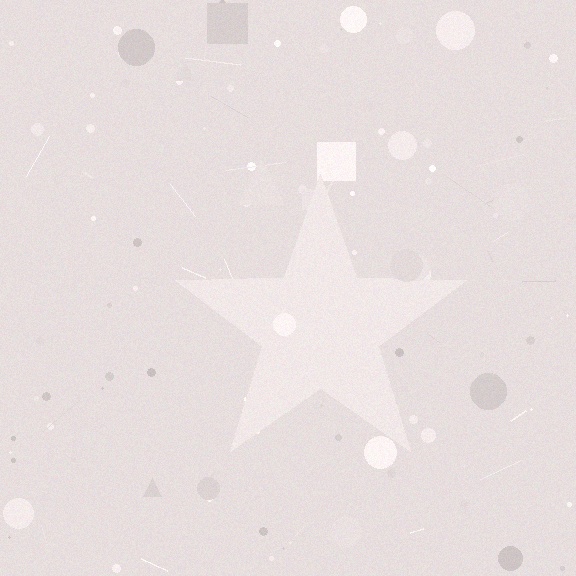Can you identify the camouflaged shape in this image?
The camouflaged shape is a star.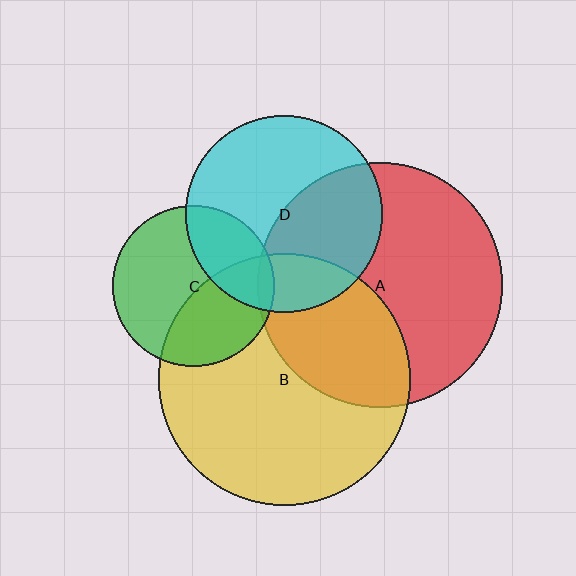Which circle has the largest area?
Circle B (yellow).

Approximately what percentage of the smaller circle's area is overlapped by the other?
Approximately 30%.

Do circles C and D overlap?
Yes.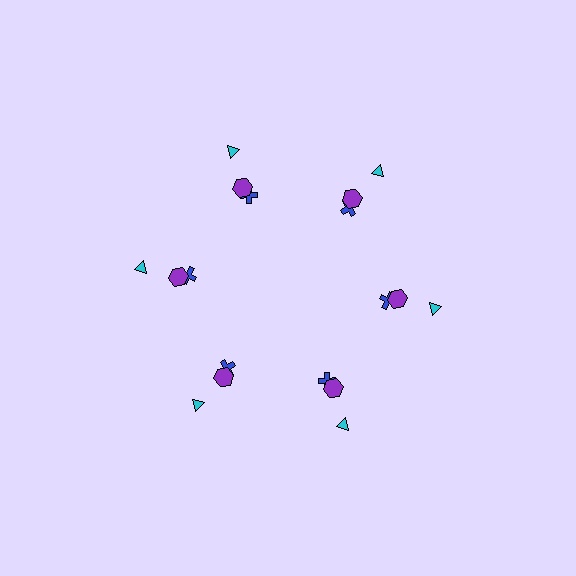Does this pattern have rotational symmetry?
Yes, this pattern has 6-fold rotational symmetry. It looks the same after rotating 60 degrees around the center.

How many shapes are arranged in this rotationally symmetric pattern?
There are 18 shapes, arranged in 6 groups of 3.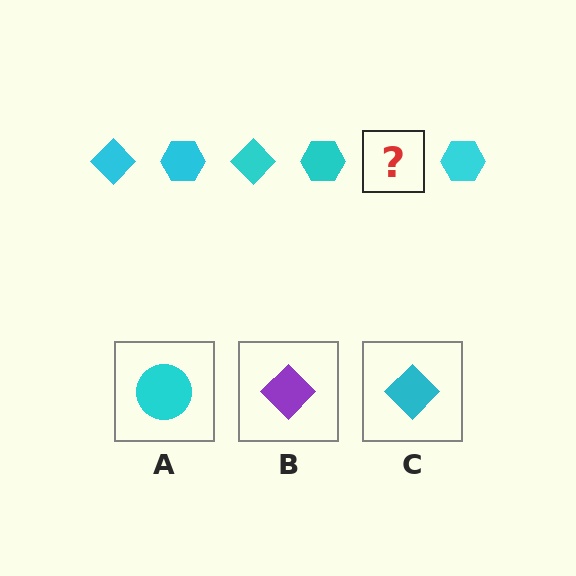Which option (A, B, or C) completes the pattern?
C.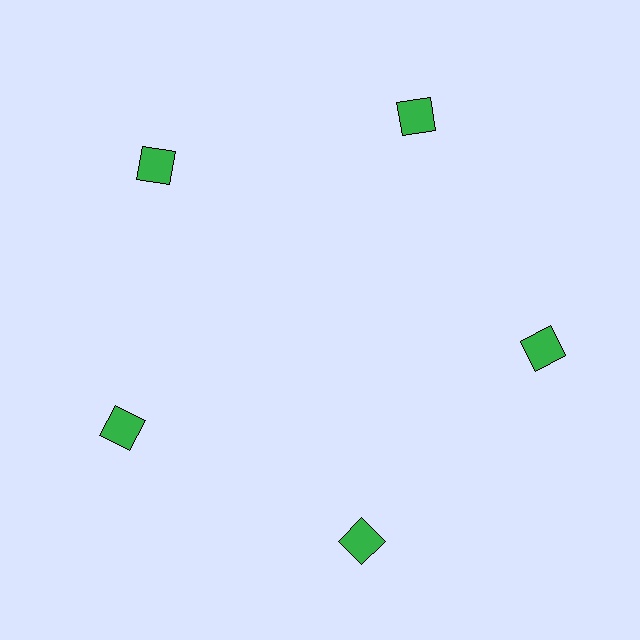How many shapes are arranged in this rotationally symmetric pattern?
There are 5 shapes, arranged in 5 groups of 1.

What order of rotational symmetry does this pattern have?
This pattern has 5-fold rotational symmetry.